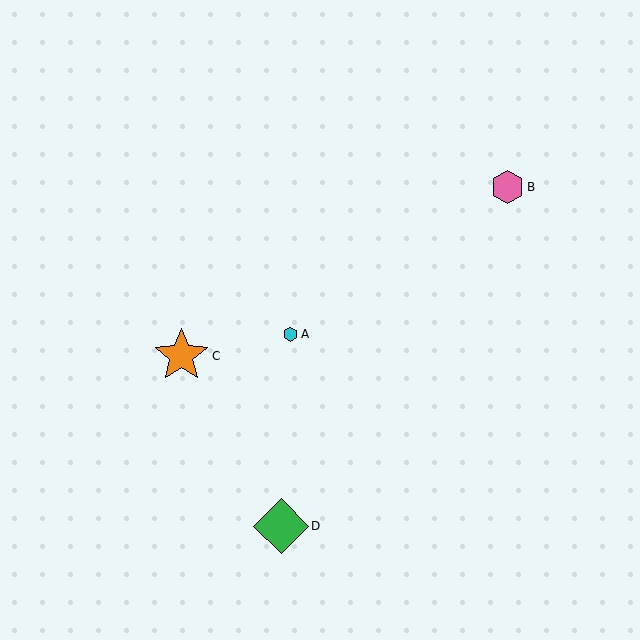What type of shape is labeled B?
Shape B is a pink hexagon.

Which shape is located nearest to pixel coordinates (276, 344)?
The cyan hexagon (labeled A) at (291, 334) is nearest to that location.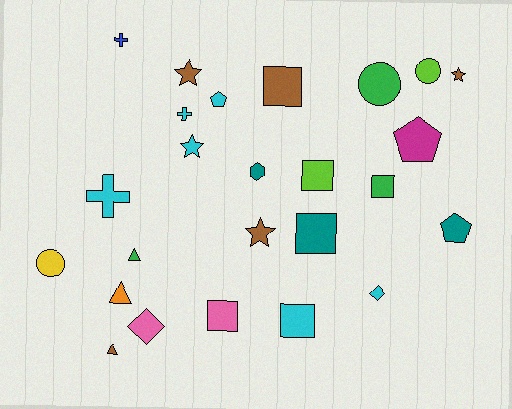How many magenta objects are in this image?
There is 1 magenta object.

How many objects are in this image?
There are 25 objects.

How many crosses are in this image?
There are 3 crosses.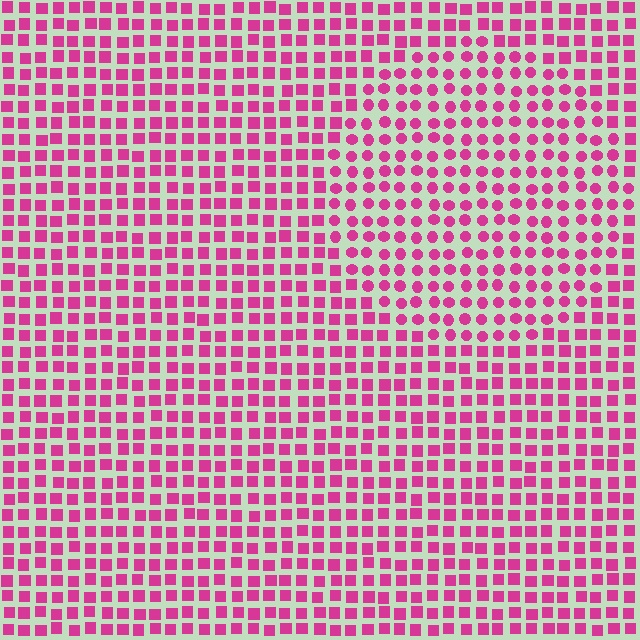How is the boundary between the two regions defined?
The boundary is defined by a change in element shape: circles inside vs. squares outside. All elements share the same color and spacing.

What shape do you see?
I see a circle.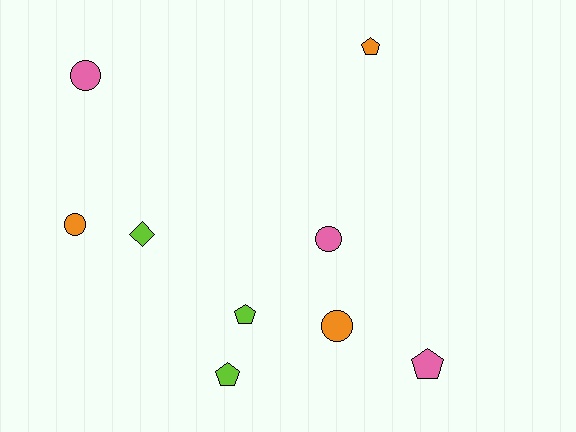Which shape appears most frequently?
Circle, with 4 objects.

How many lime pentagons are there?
There are 2 lime pentagons.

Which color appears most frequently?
Orange, with 3 objects.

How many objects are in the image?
There are 9 objects.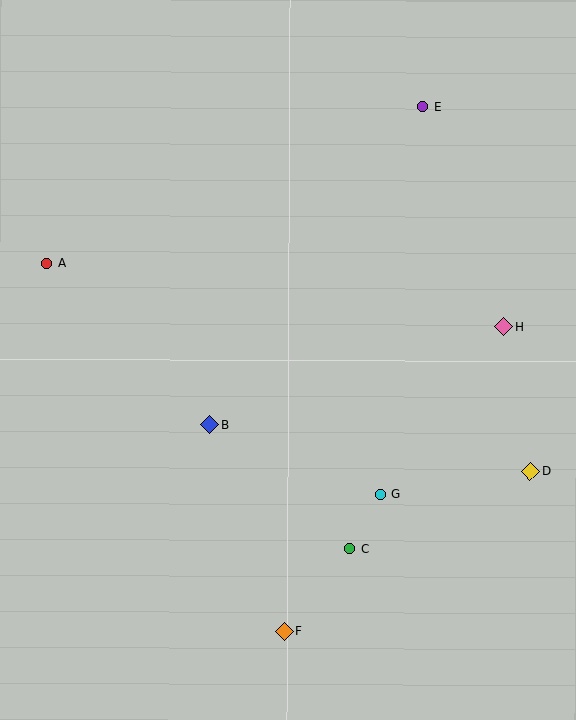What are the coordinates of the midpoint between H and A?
The midpoint between H and A is at (275, 295).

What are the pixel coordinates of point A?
Point A is at (47, 263).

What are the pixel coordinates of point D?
Point D is at (530, 471).